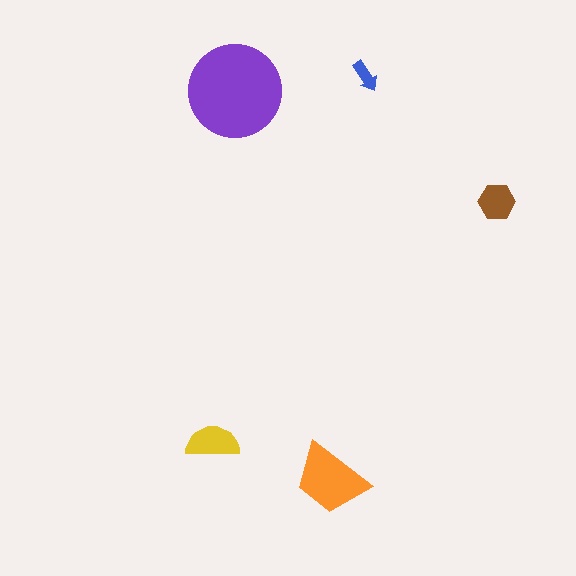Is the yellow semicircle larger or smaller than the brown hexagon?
Larger.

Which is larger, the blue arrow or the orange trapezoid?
The orange trapezoid.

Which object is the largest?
The purple circle.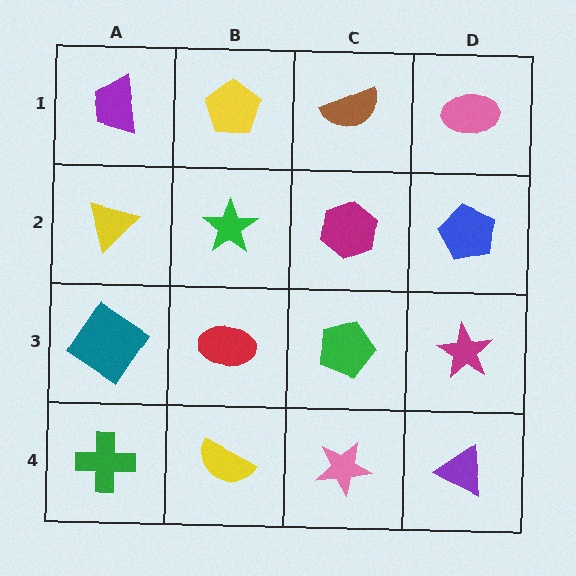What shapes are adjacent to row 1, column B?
A green star (row 2, column B), a purple trapezoid (row 1, column A), a brown semicircle (row 1, column C).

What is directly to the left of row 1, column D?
A brown semicircle.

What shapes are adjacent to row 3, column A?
A yellow triangle (row 2, column A), a green cross (row 4, column A), a red ellipse (row 3, column B).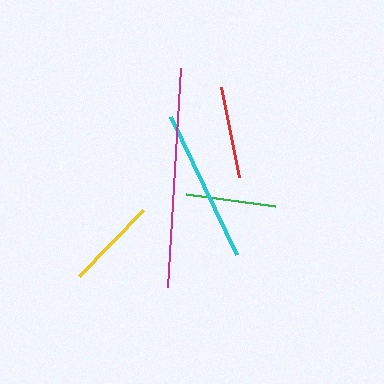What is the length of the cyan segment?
The cyan segment is approximately 153 pixels long.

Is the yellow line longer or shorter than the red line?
The yellow line is longer than the red line.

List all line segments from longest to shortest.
From longest to shortest: magenta, cyan, yellow, red, green.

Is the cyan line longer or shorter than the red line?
The cyan line is longer than the red line.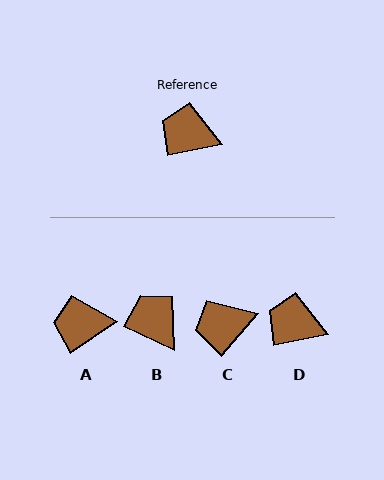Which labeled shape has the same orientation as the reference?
D.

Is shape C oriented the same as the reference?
No, it is off by about 37 degrees.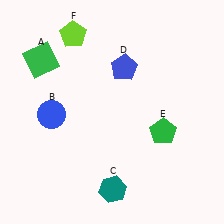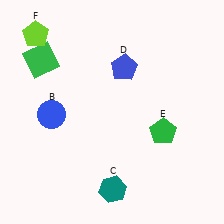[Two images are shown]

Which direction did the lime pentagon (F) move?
The lime pentagon (F) moved left.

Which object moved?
The lime pentagon (F) moved left.